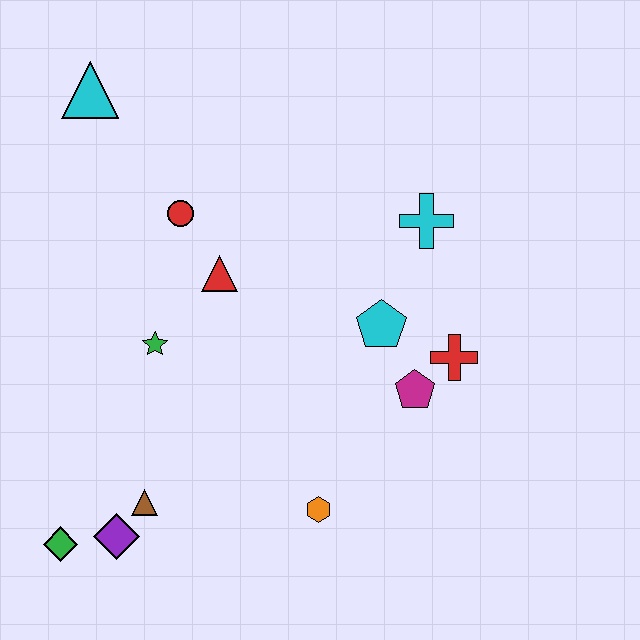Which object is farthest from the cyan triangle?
The orange hexagon is farthest from the cyan triangle.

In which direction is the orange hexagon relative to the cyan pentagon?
The orange hexagon is below the cyan pentagon.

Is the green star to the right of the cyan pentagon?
No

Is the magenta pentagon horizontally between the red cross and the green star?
Yes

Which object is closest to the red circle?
The red triangle is closest to the red circle.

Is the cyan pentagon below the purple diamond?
No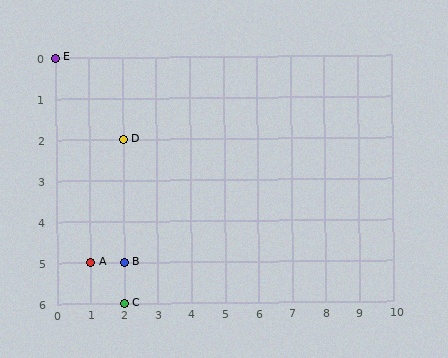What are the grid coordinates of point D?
Point D is at grid coordinates (2, 2).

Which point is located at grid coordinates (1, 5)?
Point A is at (1, 5).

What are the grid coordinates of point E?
Point E is at grid coordinates (0, 0).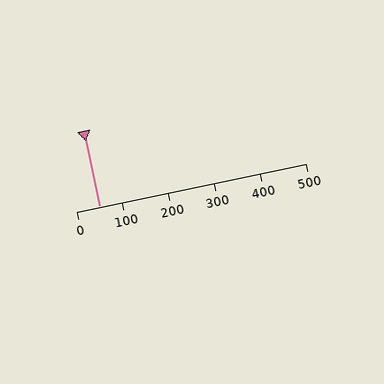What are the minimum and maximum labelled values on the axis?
The axis runs from 0 to 500.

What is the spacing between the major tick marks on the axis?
The major ticks are spaced 100 apart.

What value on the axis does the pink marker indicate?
The marker indicates approximately 50.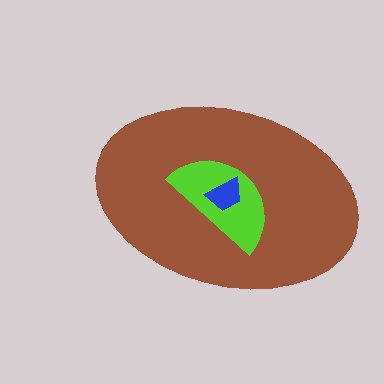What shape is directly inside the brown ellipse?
The lime semicircle.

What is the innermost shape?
The blue trapezoid.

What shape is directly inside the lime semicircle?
The blue trapezoid.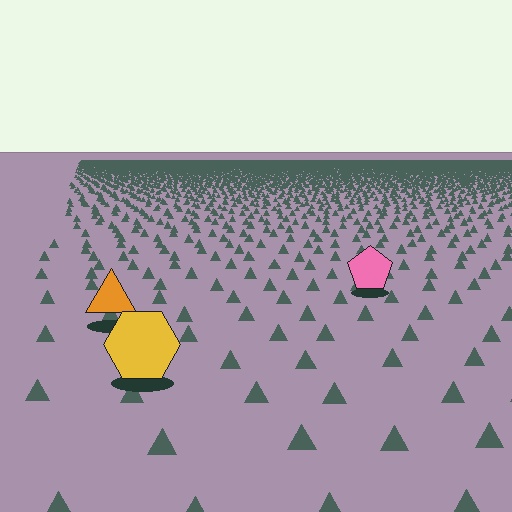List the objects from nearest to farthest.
From nearest to farthest: the yellow hexagon, the orange triangle, the pink pentagon.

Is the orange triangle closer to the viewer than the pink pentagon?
Yes. The orange triangle is closer — you can tell from the texture gradient: the ground texture is coarser near it.